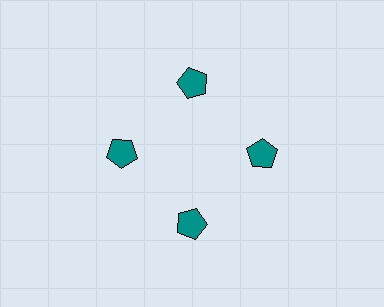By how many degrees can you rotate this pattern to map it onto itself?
The pattern maps onto itself every 90 degrees of rotation.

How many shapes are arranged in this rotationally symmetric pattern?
There are 4 shapes, arranged in 4 groups of 1.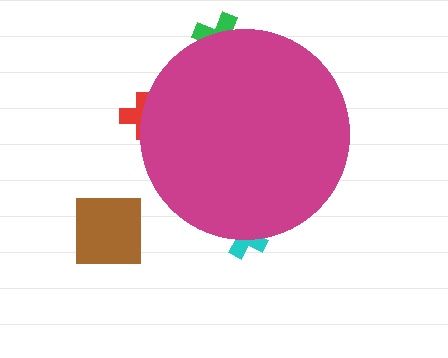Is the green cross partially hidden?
Yes, the green cross is partially hidden behind the magenta circle.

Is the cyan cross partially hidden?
Yes, the cyan cross is partially hidden behind the magenta circle.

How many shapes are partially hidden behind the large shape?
3 shapes are partially hidden.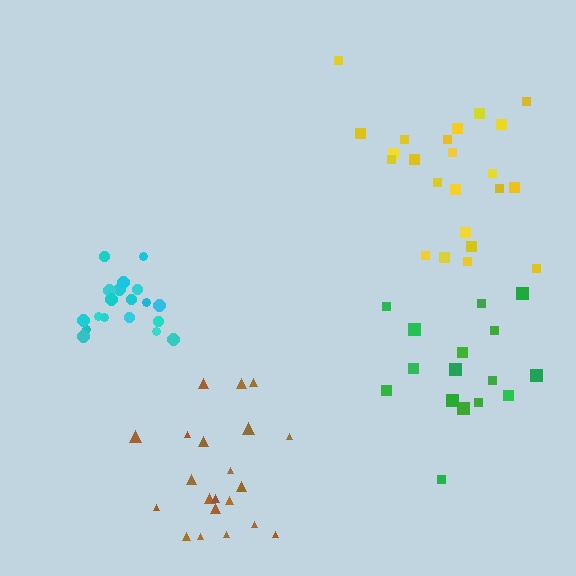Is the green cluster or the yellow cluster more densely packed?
Yellow.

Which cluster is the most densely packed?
Cyan.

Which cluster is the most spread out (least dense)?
Green.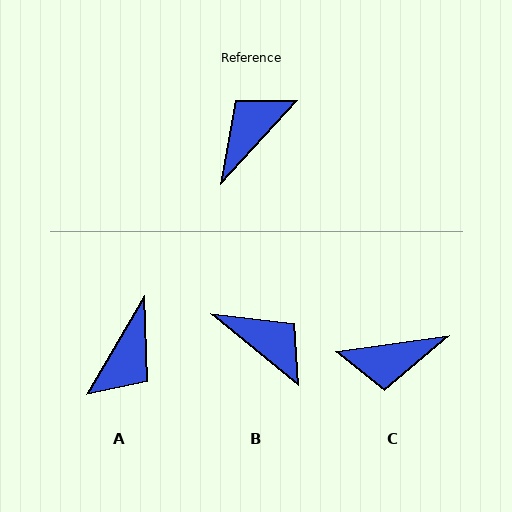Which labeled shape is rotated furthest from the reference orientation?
A, about 168 degrees away.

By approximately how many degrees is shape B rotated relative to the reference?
Approximately 87 degrees clockwise.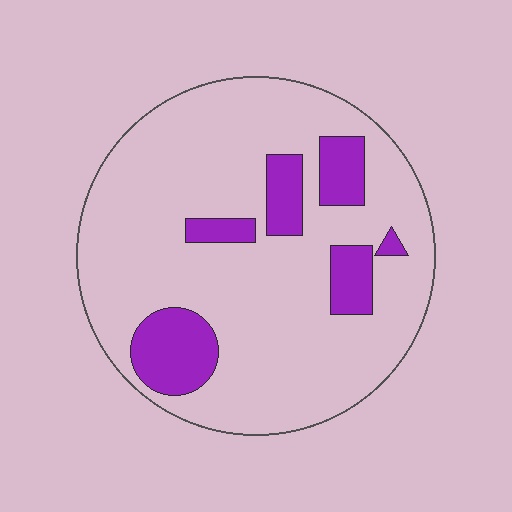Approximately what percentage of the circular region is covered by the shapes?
Approximately 15%.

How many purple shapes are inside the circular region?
6.